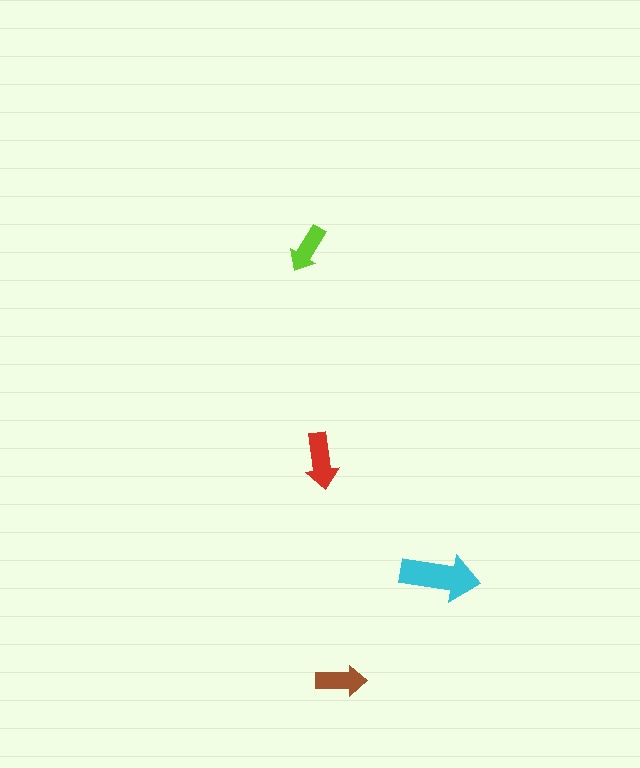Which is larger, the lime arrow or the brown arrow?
The brown one.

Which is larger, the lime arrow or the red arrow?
The red one.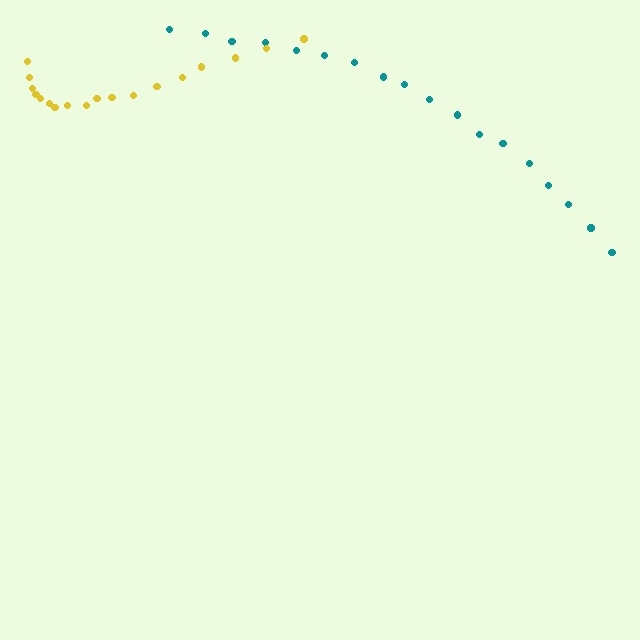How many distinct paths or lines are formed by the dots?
There are 2 distinct paths.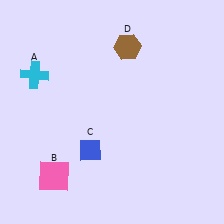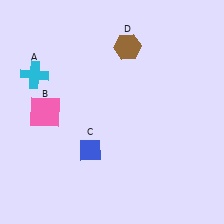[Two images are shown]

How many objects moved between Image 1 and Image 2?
1 object moved between the two images.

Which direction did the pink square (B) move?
The pink square (B) moved up.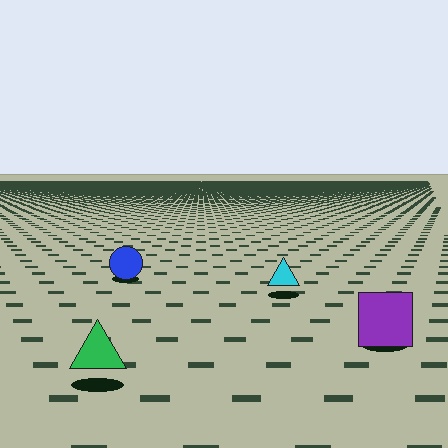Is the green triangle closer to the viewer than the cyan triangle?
Yes. The green triangle is closer — you can tell from the texture gradient: the ground texture is coarser near it.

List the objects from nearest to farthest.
From nearest to farthest: the green triangle, the purple square, the cyan triangle, the blue circle.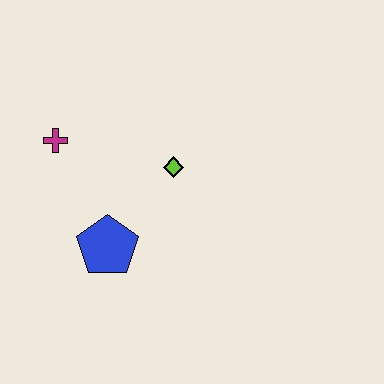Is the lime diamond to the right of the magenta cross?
Yes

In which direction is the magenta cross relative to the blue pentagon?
The magenta cross is above the blue pentagon.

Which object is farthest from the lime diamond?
The magenta cross is farthest from the lime diamond.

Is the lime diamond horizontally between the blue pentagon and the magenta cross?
No